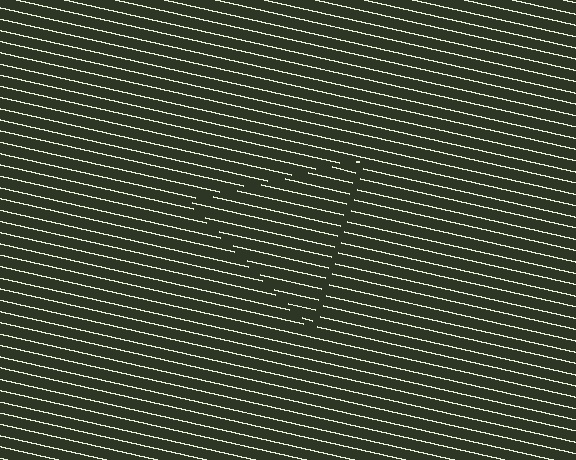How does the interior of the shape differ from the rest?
The interior of the shape contains the same grating, shifted by half a period — the contour is defined by the phase discontinuity where line-ends from the inner and outer gratings abut.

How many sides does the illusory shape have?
3 sides — the line-ends trace a triangle.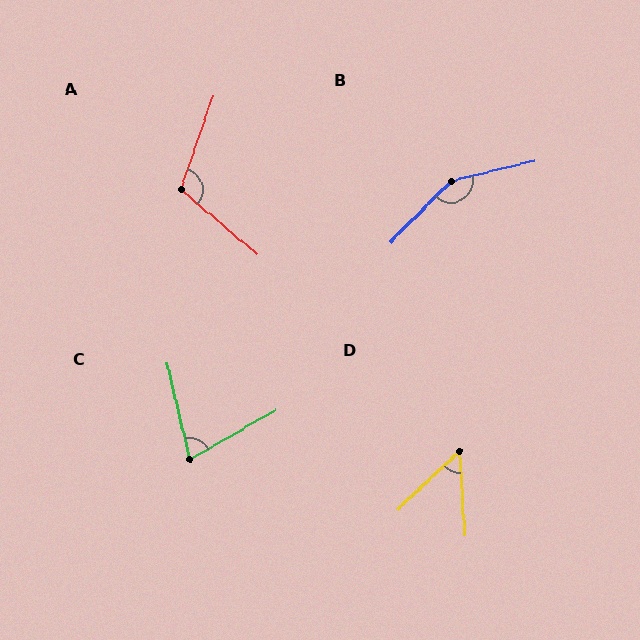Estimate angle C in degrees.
Approximately 73 degrees.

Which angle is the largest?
B, at approximately 148 degrees.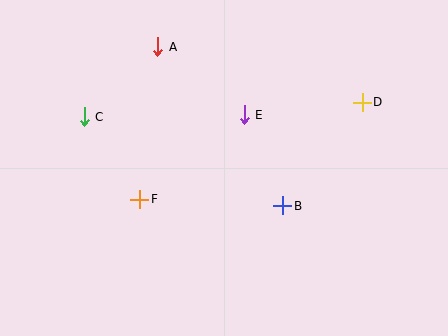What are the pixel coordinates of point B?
Point B is at (283, 206).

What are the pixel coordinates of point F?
Point F is at (140, 199).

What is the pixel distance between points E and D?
The distance between E and D is 119 pixels.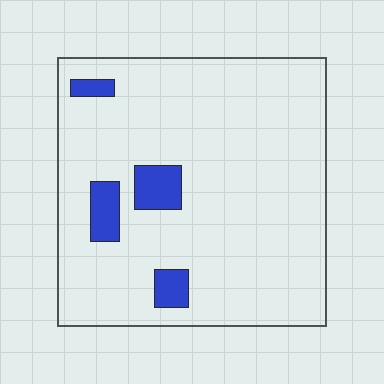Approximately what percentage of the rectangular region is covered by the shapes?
Approximately 10%.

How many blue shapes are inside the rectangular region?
4.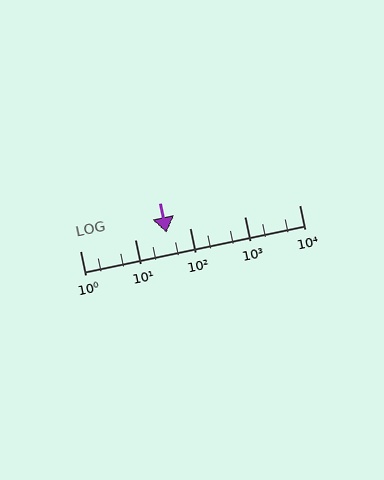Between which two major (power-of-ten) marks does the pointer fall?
The pointer is between 10 and 100.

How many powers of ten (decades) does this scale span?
The scale spans 4 decades, from 1 to 10000.